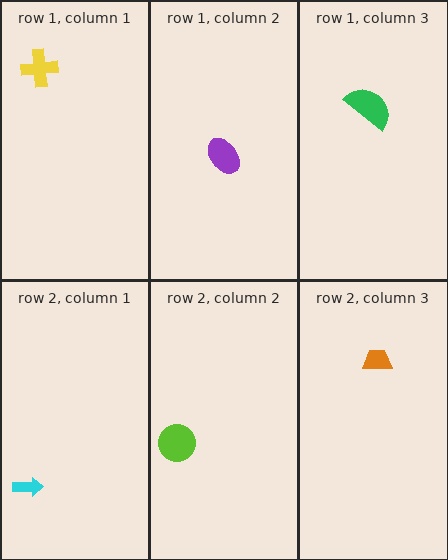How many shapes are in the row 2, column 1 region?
1.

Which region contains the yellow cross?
The row 1, column 1 region.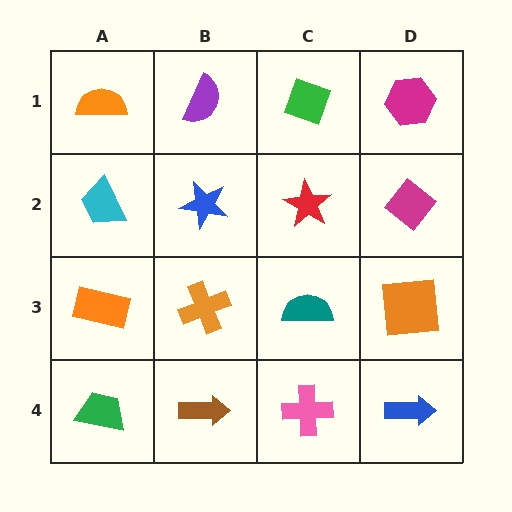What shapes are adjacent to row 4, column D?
An orange square (row 3, column D), a pink cross (row 4, column C).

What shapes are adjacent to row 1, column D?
A magenta diamond (row 2, column D), a green diamond (row 1, column C).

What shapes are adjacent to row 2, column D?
A magenta hexagon (row 1, column D), an orange square (row 3, column D), a red star (row 2, column C).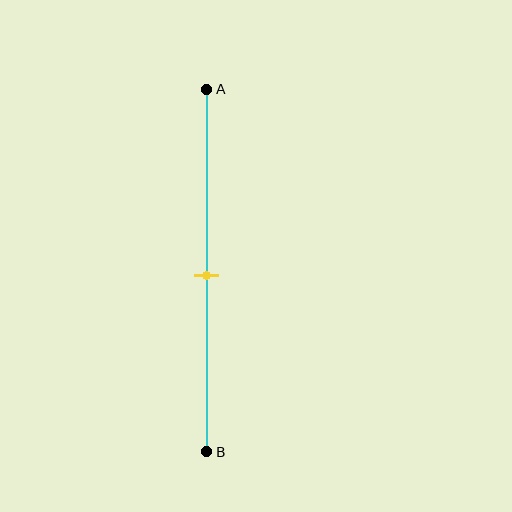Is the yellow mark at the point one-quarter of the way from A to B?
No, the mark is at about 50% from A, not at the 25% one-quarter point.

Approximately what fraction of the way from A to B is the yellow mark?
The yellow mark is approximately 50% of the way from A to B.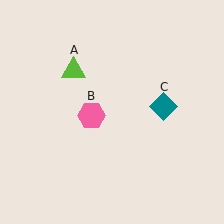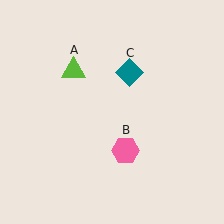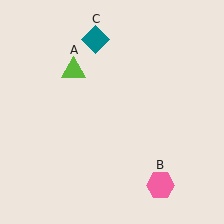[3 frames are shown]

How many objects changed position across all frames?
2 objects changed position: pink hexagon (object B), teal diamond (object C).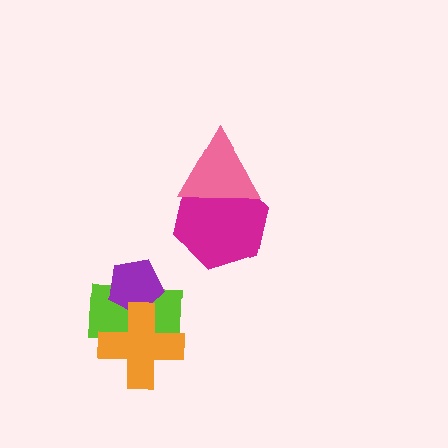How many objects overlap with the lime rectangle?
2 objects overlap with the lime rectangle.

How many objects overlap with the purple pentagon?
2 objects overlap with the purple pentagon.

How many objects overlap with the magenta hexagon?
1 object overlaps with the magenta hexagon.